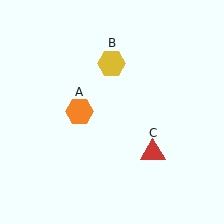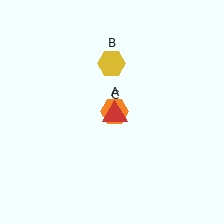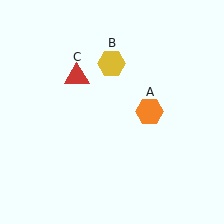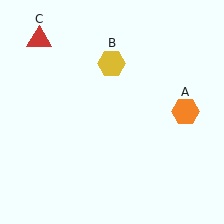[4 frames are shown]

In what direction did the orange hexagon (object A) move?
The orange hexagon (object A) moved right.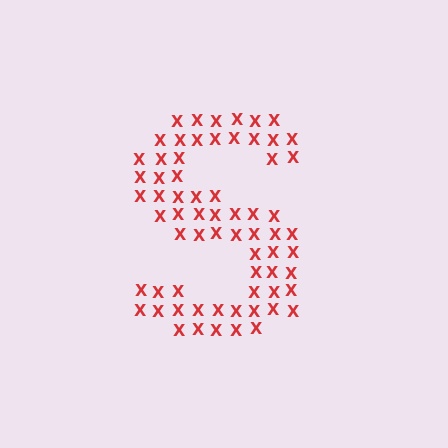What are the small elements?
The small elements are letter X's.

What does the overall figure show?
The overall figure shows the letter S.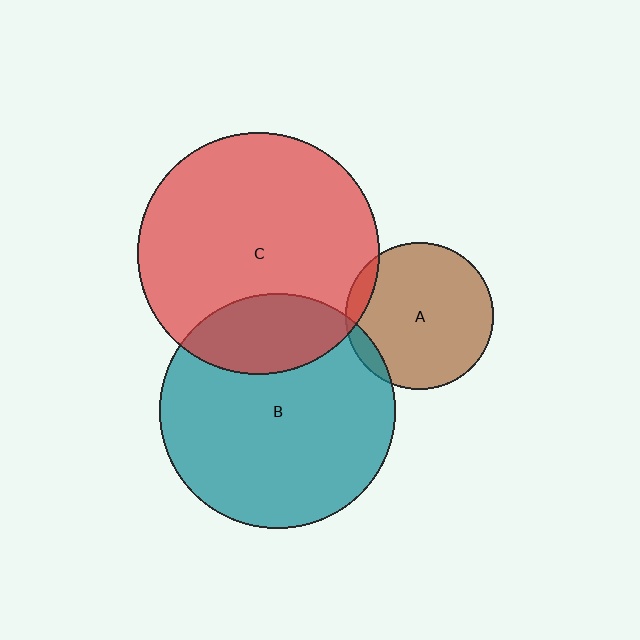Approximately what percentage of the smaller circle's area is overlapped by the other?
Approximately 5%.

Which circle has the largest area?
Circle C (red).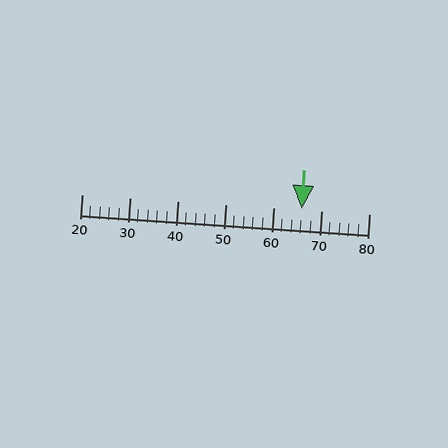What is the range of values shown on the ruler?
The ruler shows values from 20 to 80.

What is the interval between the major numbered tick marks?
The major tick marks are spaced 10 units apart.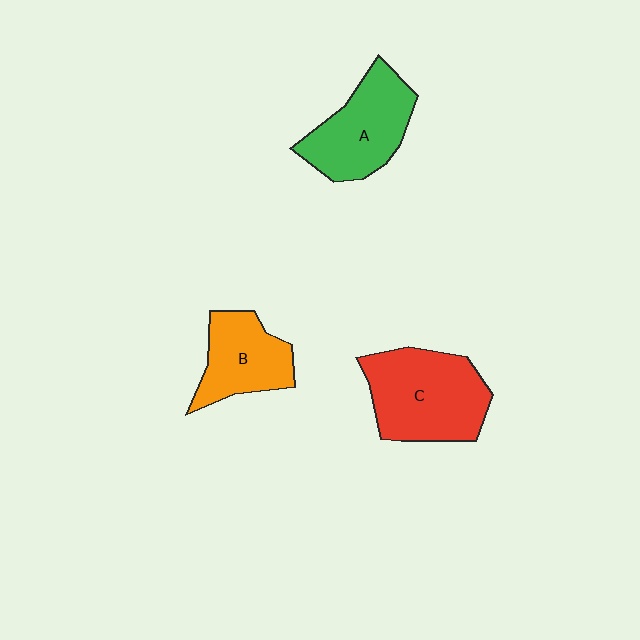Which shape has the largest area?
Shape C (red).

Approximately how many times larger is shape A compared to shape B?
Approximately 1.2 times.